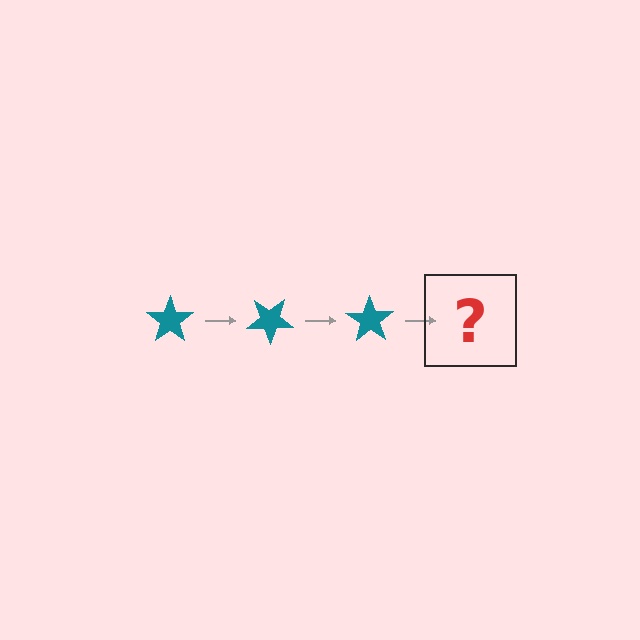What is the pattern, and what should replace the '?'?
The pattern is that the star rotates 35 degrees each step. The '?' should be a teal star rotated 105 degrees.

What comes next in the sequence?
The next element should be a teal star rotated 105 degrees.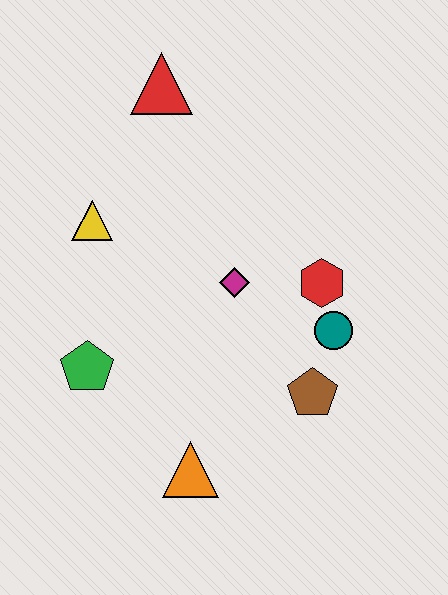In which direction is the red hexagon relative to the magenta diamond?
The red hexagon is to the right of the magenta diamond.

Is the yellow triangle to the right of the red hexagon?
No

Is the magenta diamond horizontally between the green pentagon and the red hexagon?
Yes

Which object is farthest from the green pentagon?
The red triangle is farthest from the green pentagon.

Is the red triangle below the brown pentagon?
No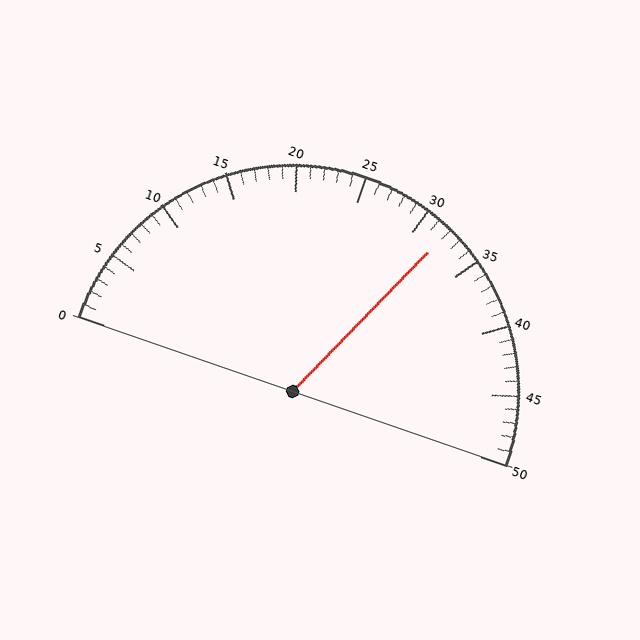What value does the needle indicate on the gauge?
The needle indicates approximately 32.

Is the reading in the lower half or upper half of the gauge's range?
The reading is in the upper half of the range (0 to 50).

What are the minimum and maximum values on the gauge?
The gauge ranges from 0 to 50.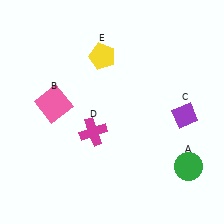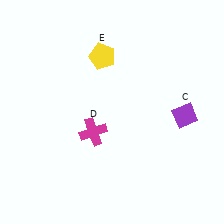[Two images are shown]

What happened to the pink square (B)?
The pink square (B) was removed in Image 2. It was in the top-left area of Image 1.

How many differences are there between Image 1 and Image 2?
There are 2 differences between the two images.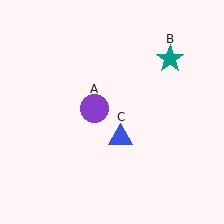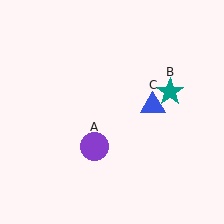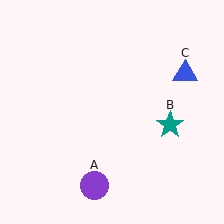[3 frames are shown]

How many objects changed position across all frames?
3 objects changed position: purple circle (object A), teal star (object B), blue triangle (object C).